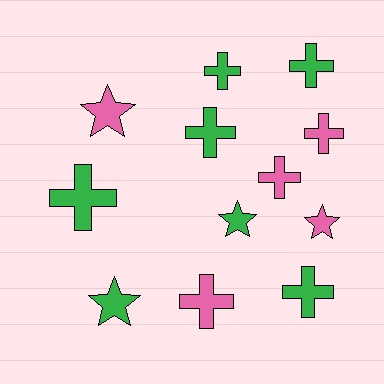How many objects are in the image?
There are 12 objects.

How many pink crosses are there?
There are 3 pink crosses.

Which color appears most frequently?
Green, with 7 objects.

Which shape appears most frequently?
Cross, with 8 objects.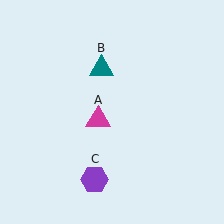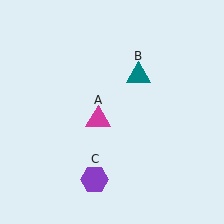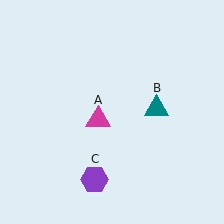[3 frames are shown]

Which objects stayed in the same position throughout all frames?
Magenta triangle (object A) and purple hexagon (object C) remained stationary.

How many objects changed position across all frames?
1 object changed position: teal triangle (object B).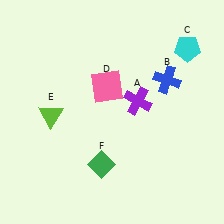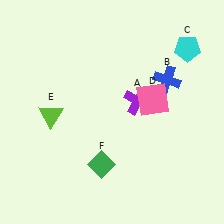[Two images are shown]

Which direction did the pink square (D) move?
The pink square (D) moved right.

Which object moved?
The pink square (D) moved right.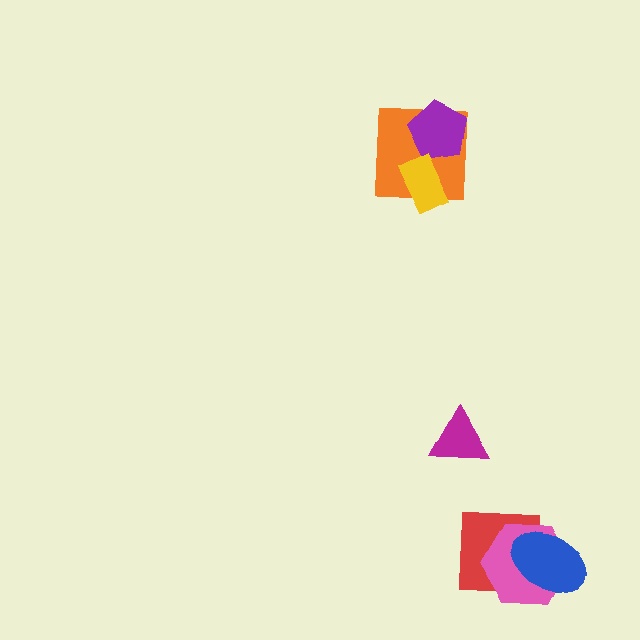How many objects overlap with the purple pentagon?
1 object overlaps with the purple pentagon.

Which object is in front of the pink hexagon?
The blue ellipse is in front of the pink hexagon.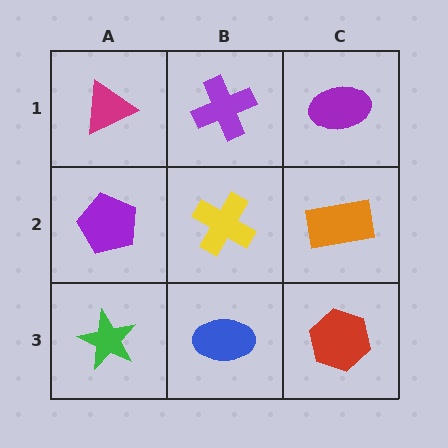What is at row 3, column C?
A red hexagon.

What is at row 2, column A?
A purple pentagon.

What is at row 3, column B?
A blue ellipse.